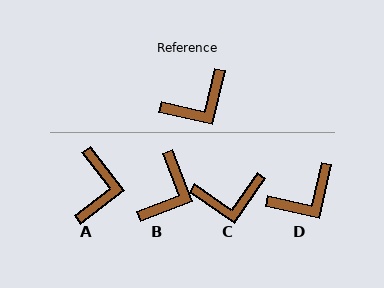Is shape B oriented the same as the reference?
No, it is off by about 34 degrees.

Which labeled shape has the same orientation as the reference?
D.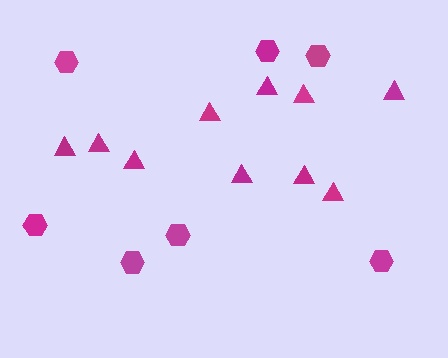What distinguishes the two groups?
There are 2 groups: one group of hexagons (7) and one group of triangles (10).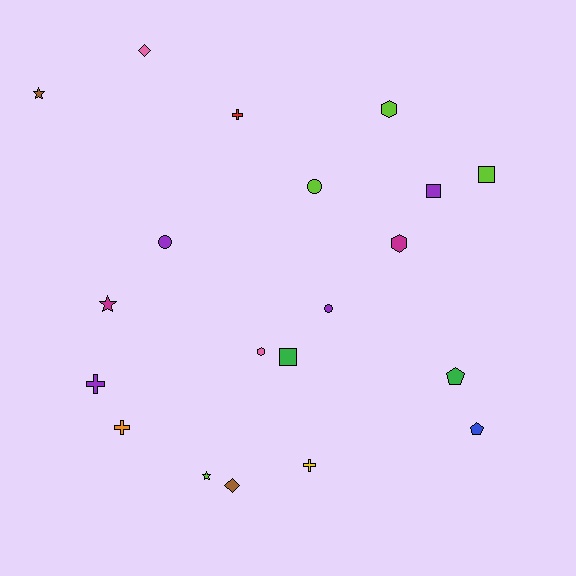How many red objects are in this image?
There is 1 red object.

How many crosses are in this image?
There are 4 crosses.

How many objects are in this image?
There are 20 objects.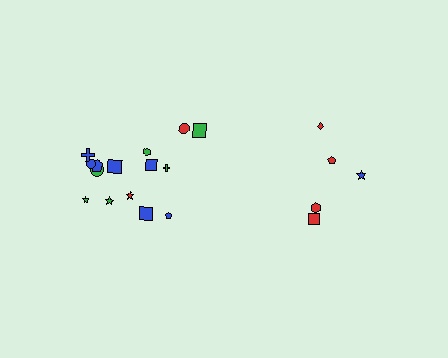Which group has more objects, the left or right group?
The left group.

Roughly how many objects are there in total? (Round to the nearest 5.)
Roughly 20 objects in total.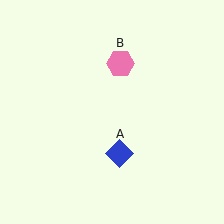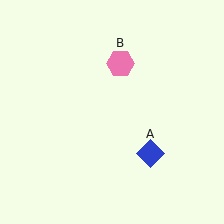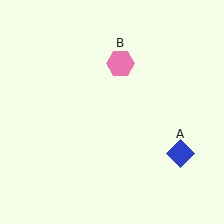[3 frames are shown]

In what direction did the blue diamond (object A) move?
The blue diamond (object A) moved right.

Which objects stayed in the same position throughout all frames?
Pink hexagon (object B) remained stationary.